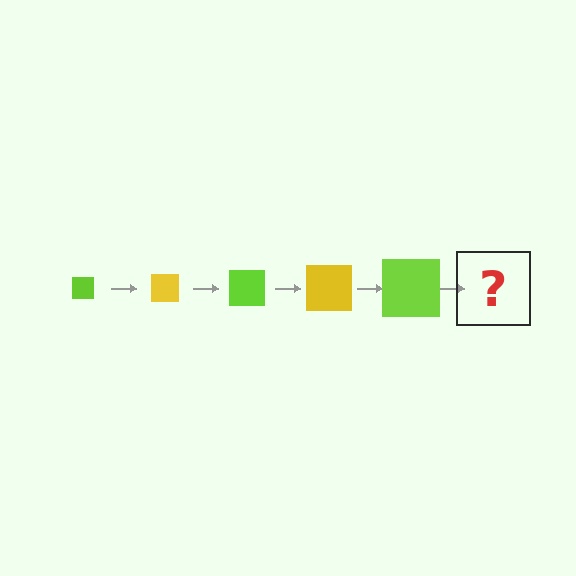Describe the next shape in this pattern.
It should be a yellow square, larger than the previous one.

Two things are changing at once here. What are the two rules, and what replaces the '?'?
The two rules are that the square grows larger each step and the color cycles through lime and yellow. The '?' should be a yellow square, larger than the previous one.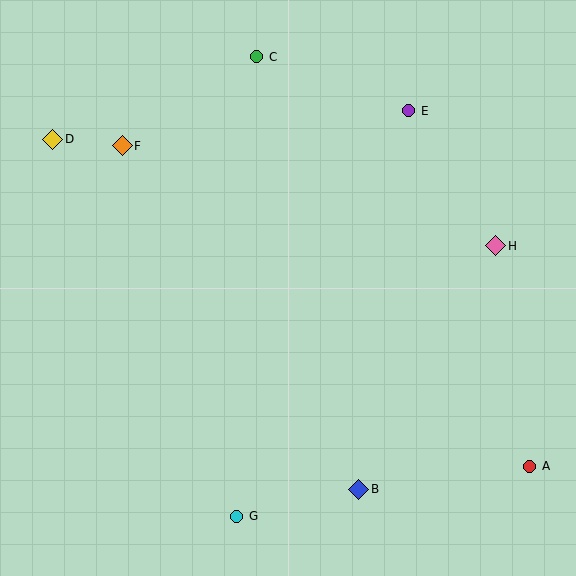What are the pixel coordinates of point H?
Point H is at (496, 246).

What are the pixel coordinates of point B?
Point B is at (359, 489).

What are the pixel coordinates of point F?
Point F is at (122, 146).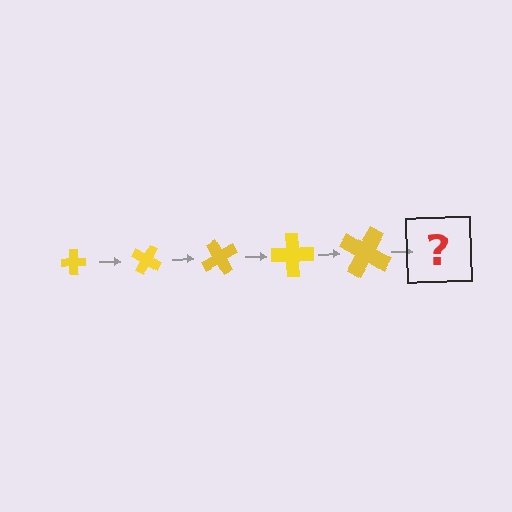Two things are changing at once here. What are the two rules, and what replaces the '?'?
The two rules are that the cross grows larger each step and it rotates 30 degrees each step. The '?' should be a cross, larger than the previous one and rotated 150 degrees from the start.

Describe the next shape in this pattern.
It should be a cross, larger than the previous one and rotated 150 degrees from the start.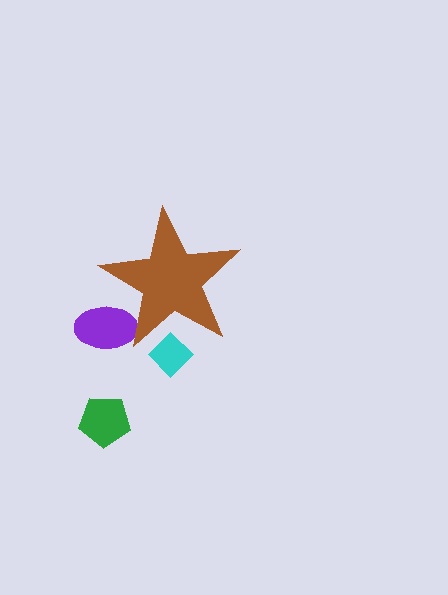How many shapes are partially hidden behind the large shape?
2 shapes are partially hidden.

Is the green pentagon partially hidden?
No, the green pentagon is fully visible.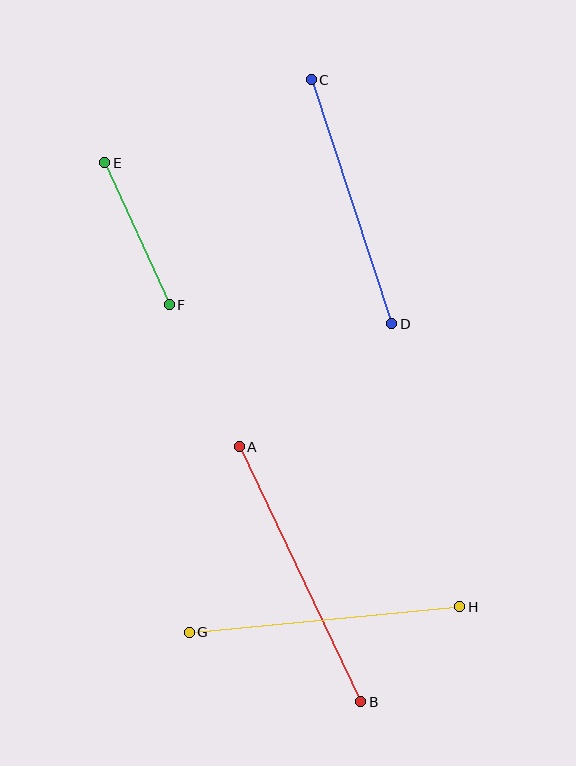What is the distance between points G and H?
The distance is approximately 272 pixels.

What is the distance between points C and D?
The distance is approximately 257 pixels.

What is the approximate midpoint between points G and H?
The midpoint is at approximately (324, 619) pixels.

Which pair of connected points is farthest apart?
Points A and B are farthest apart.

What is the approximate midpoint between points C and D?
The midpoint is at approximately (352, 202) pixels.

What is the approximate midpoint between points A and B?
The midpoint is at approximately (300, 574) pixels.